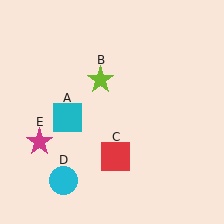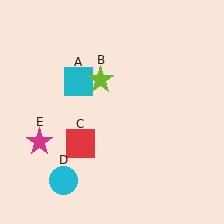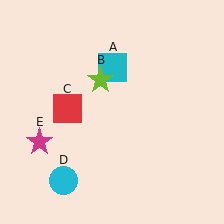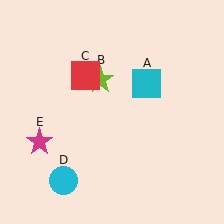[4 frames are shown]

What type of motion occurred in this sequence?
The cyan square (object A), red square (object C) rotated clockwise around the center of the scene.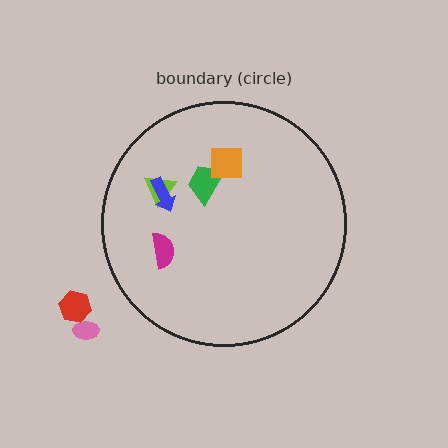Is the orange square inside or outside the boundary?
Inside.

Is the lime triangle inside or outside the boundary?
Inside.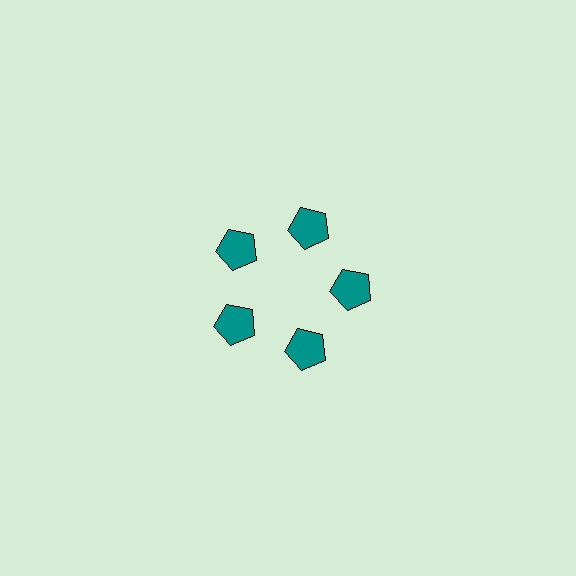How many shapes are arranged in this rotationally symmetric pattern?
There are 5 shapes, arranged in 5 groups of 1.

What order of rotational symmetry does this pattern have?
This pattern has 5-fold rotational symmetry.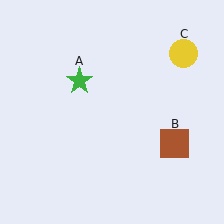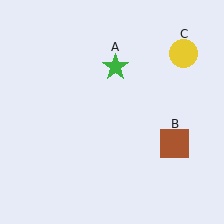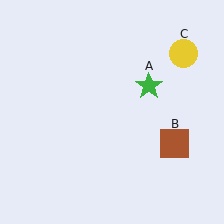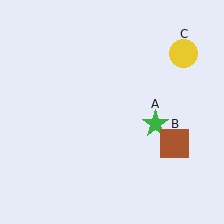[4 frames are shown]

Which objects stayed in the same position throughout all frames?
Brown square (object B) and yellow circle (object C) remained stationary.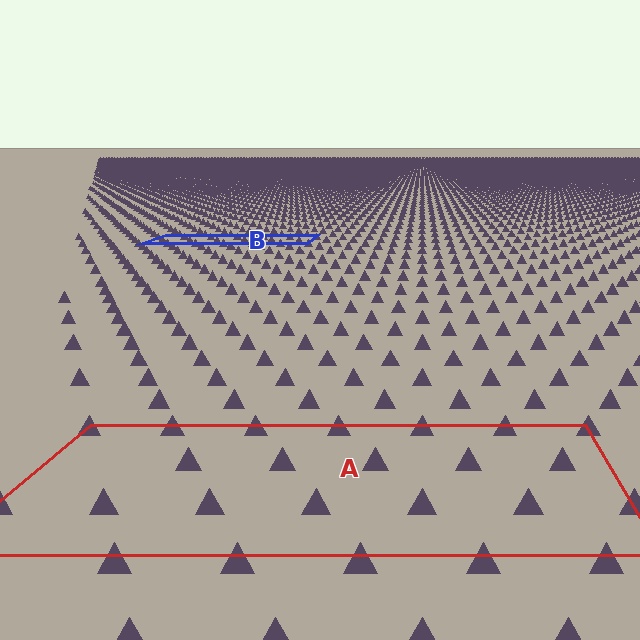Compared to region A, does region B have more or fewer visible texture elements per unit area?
Region B has more texture elements per unit area — they are packed more densely because it is farther away.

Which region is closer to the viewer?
Region A is closer. The texture elements there are larger and more spread out.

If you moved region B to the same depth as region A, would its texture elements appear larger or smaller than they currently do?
They would appear larger. At a closer depth, the same texture elements are projected at a bigger on-screen size.